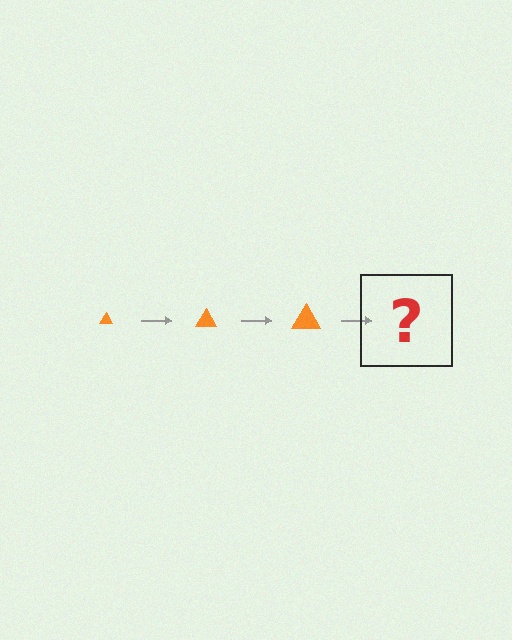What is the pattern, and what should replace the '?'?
The pattern is that the triangle gets progressively larger each step. The '?' should be an orange triangle, larger than the previous one.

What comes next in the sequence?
The next element should be an orange triangle, larger than the previous one.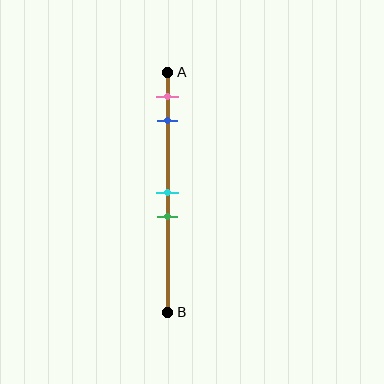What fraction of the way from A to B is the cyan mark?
The cyan mark is approximately 50% (0.5) of the way from A to B.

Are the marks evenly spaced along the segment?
No, the marks are not evenly spaced.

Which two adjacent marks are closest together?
The cyan and green marks are the closest adjacent pair.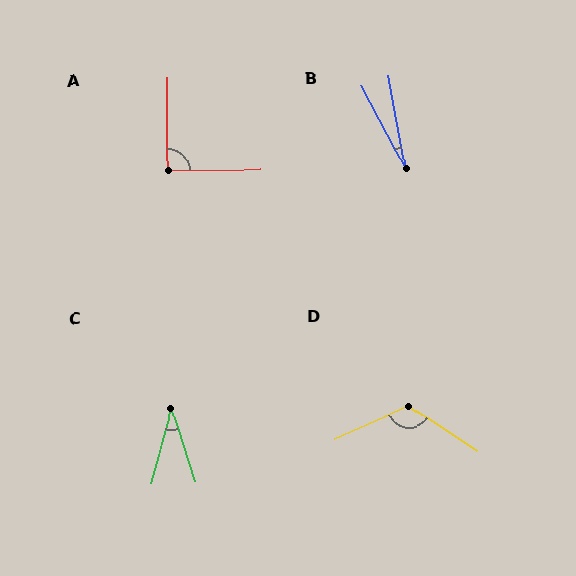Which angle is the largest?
D, at approximately 122 degrees.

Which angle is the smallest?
B, at approximately 18 degrees.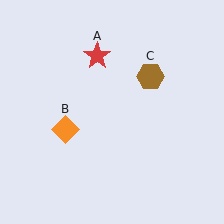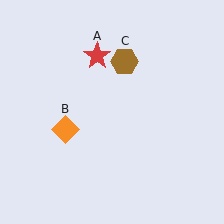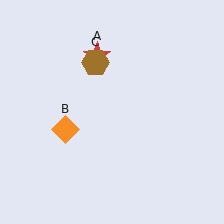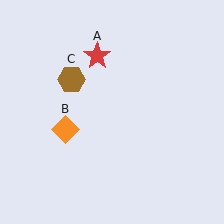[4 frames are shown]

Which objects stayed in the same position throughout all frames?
Red star (object A) and orange diamond (object B) remained stationary.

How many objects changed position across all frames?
1 object changed position: brown hexagon (object C).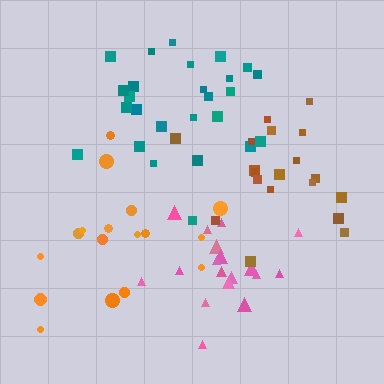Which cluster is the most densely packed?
Pink.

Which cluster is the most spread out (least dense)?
Orange.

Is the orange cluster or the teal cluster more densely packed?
Teal.